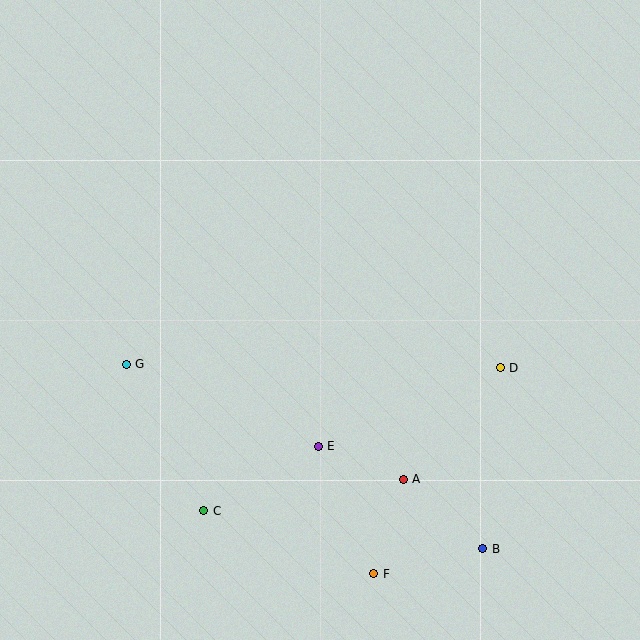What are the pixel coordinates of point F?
Point F is at (373, 574).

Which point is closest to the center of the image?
Point E at (318, 446) is closest to the center.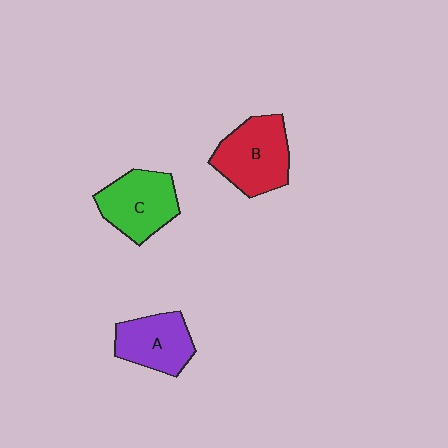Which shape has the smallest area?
Shape A (purple).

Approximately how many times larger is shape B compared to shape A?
Approximately 1.2 times.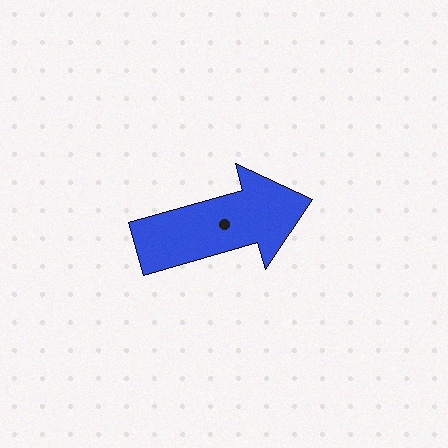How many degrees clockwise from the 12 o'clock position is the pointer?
Approximately 74 degrees.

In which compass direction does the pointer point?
East.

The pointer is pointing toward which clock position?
Roughly 2 o'clock.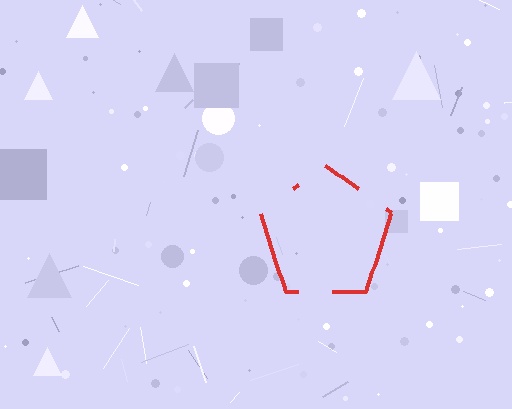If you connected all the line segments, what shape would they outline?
They would outline a pentagon.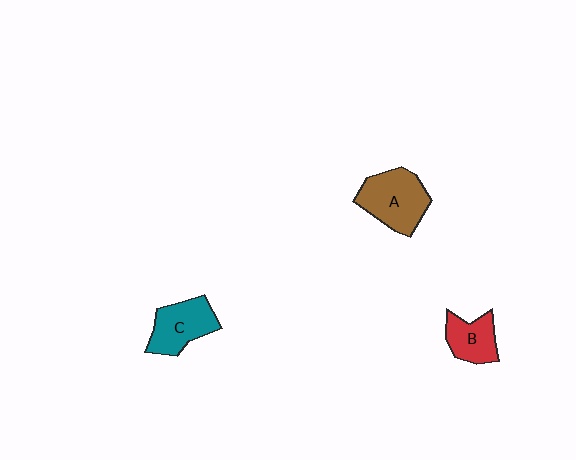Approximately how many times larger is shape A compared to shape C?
Approximately 1.2 times.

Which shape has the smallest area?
Shape B (red).